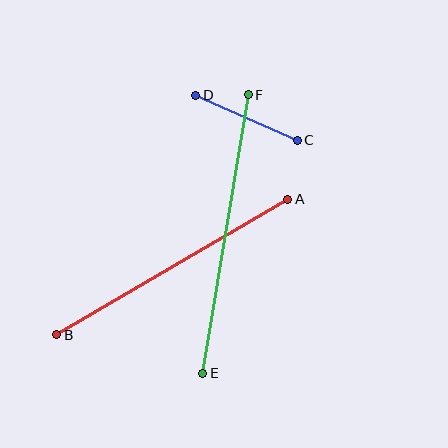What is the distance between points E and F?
The distance is approximately 282 pixels.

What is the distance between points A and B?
The distance is approximately 268 pixels.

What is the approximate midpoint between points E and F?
The midpoint is at approximately (226, 234) pixels.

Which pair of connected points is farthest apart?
Points E and F are farthest apart.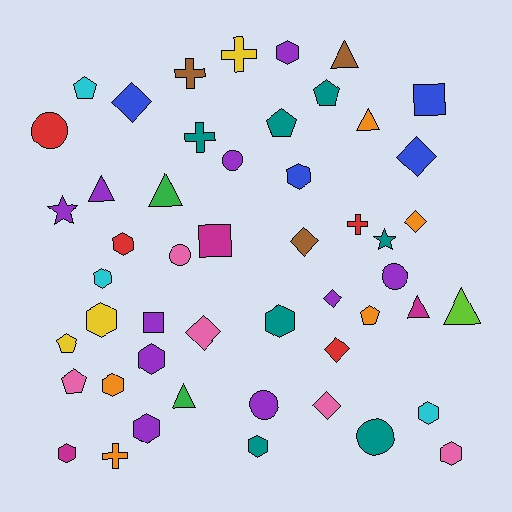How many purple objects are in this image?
There are 10 purple objects.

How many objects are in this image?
There are 50 objects.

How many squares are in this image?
There are 3 squares.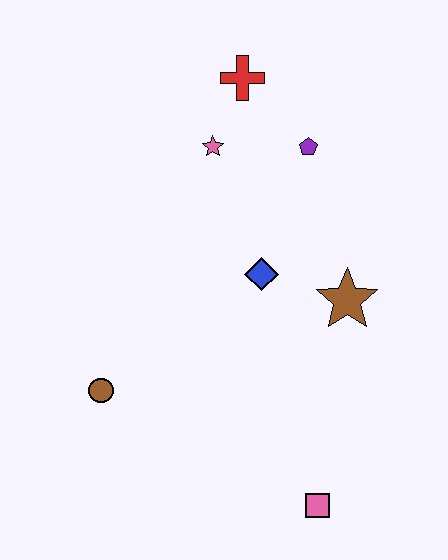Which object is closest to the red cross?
The pink star is closest to the red cross.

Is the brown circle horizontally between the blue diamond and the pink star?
No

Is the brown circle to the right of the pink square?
No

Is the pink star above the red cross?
No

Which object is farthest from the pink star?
The pink square is farthest from the pink star.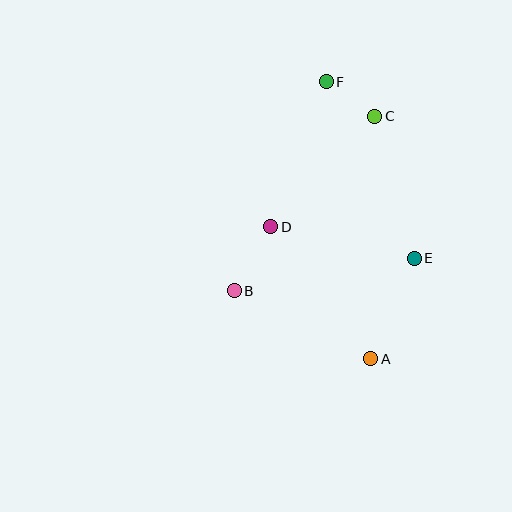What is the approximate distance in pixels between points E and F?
The distance between E and F is approximately 197 pixels.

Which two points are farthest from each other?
Points A and F are farthest from each other.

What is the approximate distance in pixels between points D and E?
The distance between D and E is approximately 147 pixels.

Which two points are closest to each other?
Points C and F are closest to each other.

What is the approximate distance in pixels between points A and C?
The distance between A and C is approximately 243 pixels.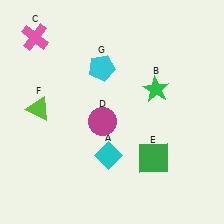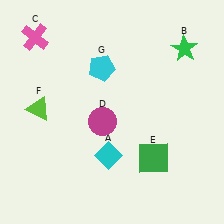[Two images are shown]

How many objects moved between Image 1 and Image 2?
1 object moved between the two images.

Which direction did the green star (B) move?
The green star (B) moved up.